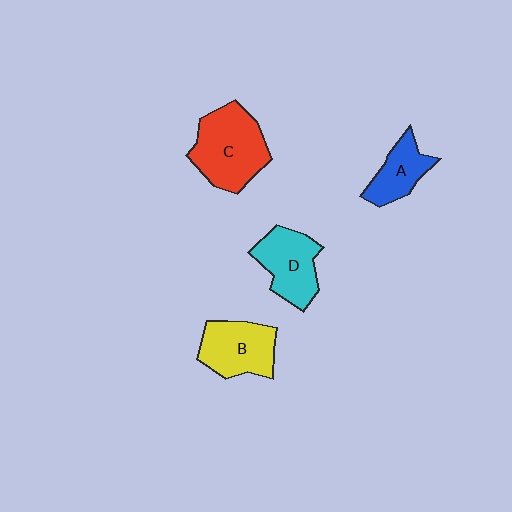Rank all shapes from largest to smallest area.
From largest to smallest: C (red), B (yellow), D (cyan), A (blue).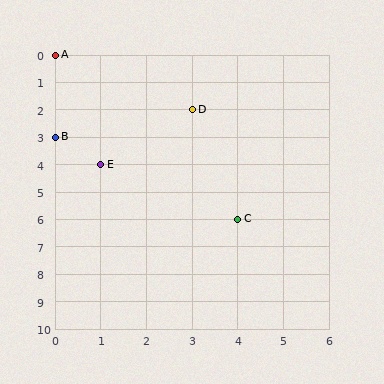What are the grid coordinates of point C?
Point C is at grid coordinates (4, 6).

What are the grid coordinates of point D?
Point D is at grid coordinates (3, 2).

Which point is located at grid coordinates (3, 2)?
Point D is at (3, 2).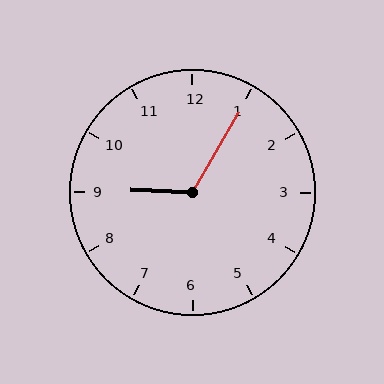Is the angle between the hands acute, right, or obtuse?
It is obtuse.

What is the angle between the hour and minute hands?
Approximately 118 degrees.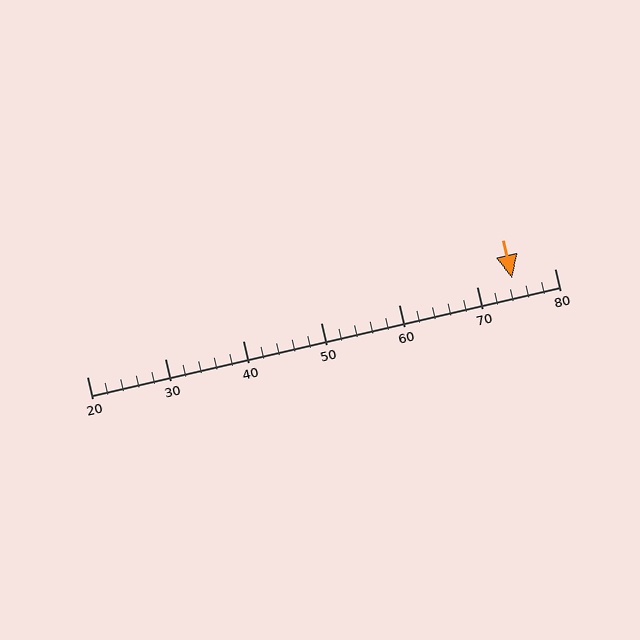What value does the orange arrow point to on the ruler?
The orange arrow points to approximately 75.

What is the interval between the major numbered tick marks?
The major tick marks are spaced 10 units apart.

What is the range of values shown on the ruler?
The ruler shows values from 20 to 80.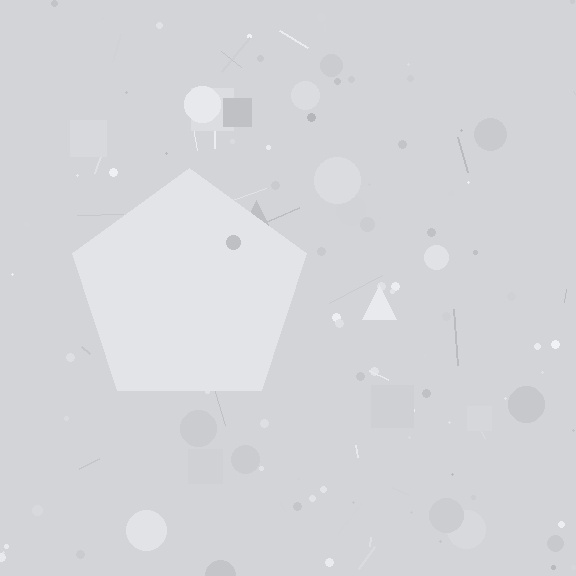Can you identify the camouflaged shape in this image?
The camouflaged shape is a pentagon.